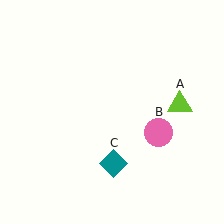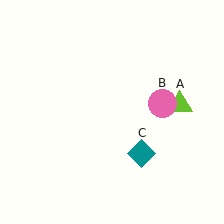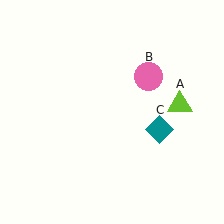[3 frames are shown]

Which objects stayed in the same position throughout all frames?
Lime triangle (object A) remained stationary.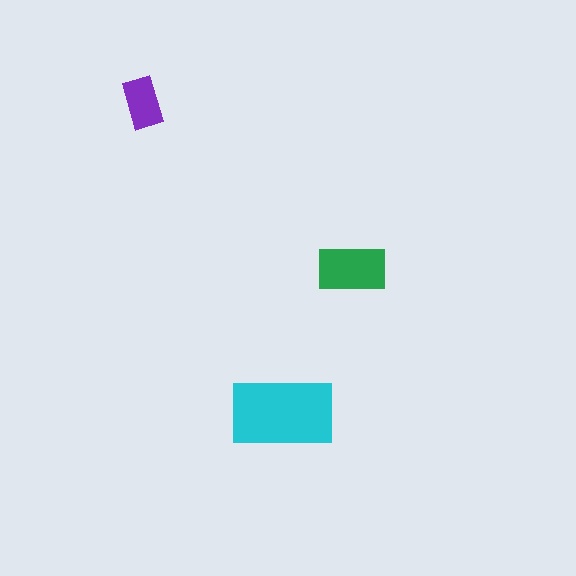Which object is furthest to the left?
The purple rectangle is leftmost.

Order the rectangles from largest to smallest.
the cyan one, the green one, the purple one.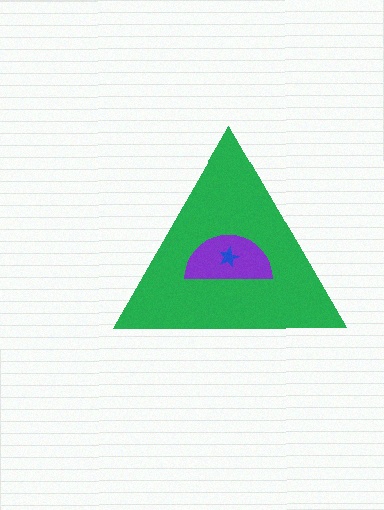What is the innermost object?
The blue star.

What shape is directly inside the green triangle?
The purple semicircle.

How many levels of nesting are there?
3.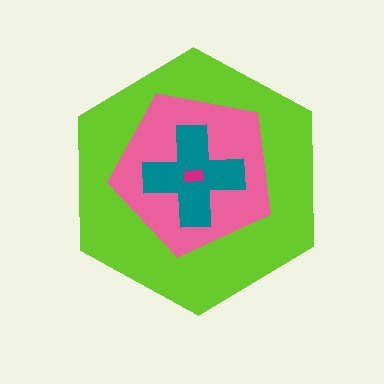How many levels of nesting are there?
4.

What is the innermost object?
The magenta rectangle.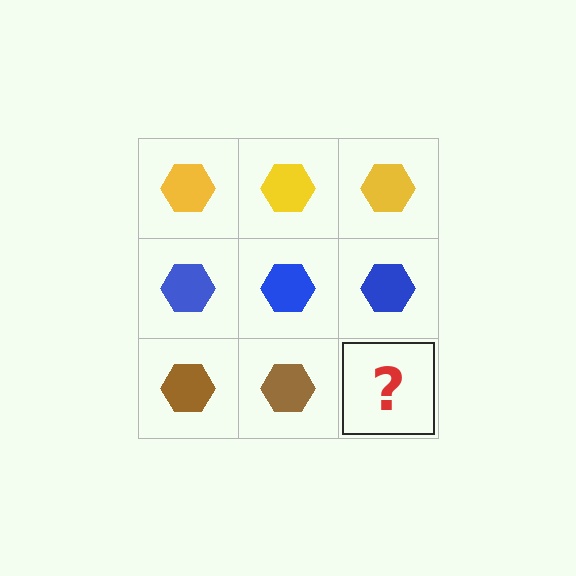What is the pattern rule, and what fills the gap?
The rule is that each row has a consistent color. The gap should be filled with a brown hexagon.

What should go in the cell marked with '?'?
The missing cell should contain a brown hexagon.